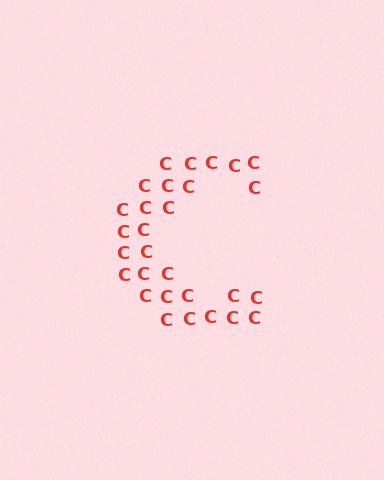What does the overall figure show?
The overall figure shows the letter C.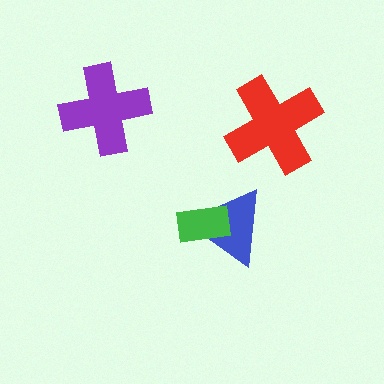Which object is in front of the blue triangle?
The green rectangle is in front of the blue triangle.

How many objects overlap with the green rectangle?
1 object overlaps with the green rectangle.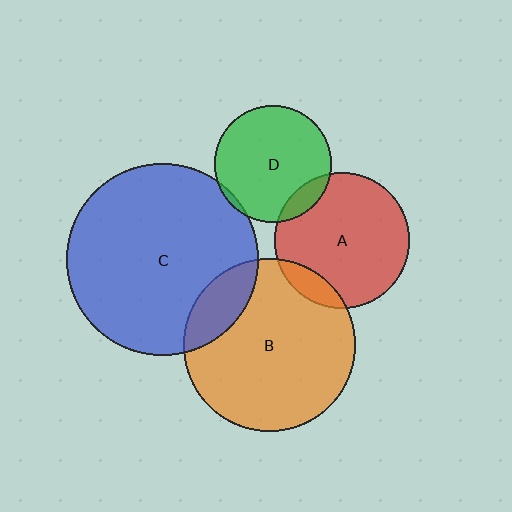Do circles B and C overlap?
Yes.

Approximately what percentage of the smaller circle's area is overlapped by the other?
Approximately 15%.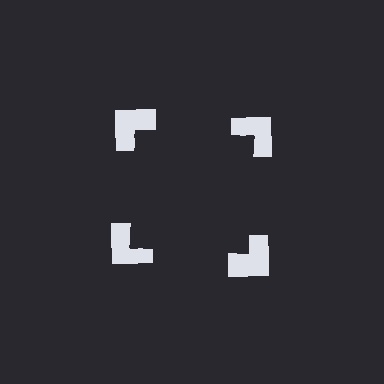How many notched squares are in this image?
There are 4 — one at each vertex of the illusory square.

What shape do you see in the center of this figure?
An illusory square — its edges are inferred from the aligned wedge cuts in the notched squares, not physically drawn.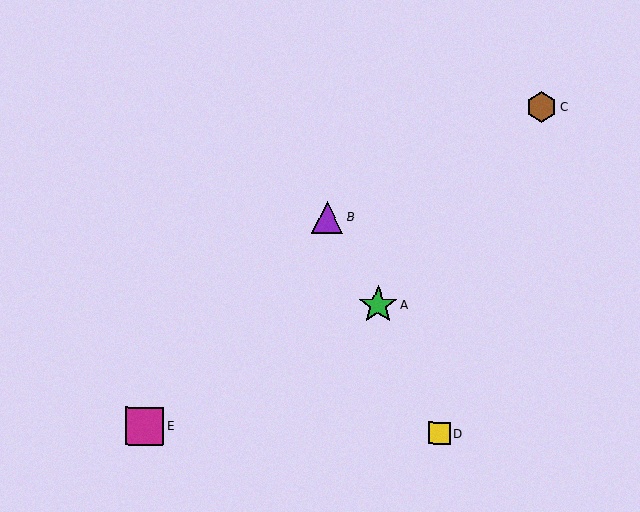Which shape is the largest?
The green star (labeled A) is the largest.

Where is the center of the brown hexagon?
The center of the brown hexagon is at (541, 107).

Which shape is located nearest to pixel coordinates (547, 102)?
The brown hexagon (labeled C) at (541, 107) is nearest to that location.